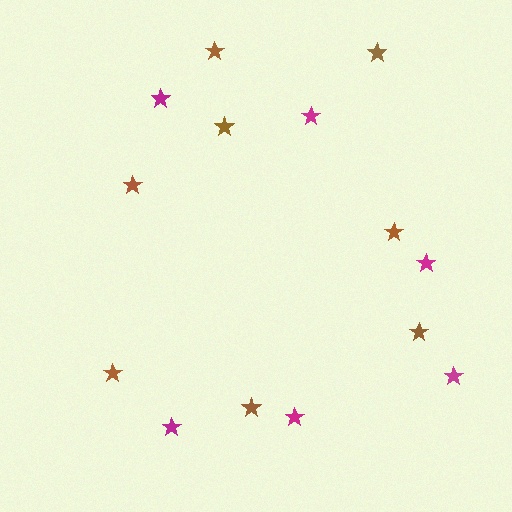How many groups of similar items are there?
There are 2 groups: one group of magenta stars (6) and one group of brown stars (8).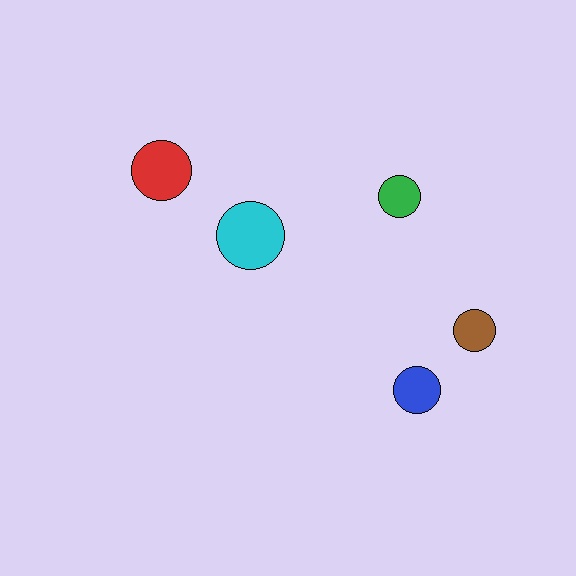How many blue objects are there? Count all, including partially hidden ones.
There is 1 blue object.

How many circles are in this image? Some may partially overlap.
There are 5 circles.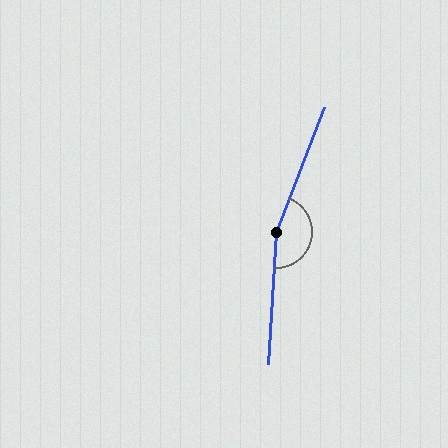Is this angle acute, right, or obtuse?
It is obtuse.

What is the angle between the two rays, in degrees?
Approximately 162 degrees.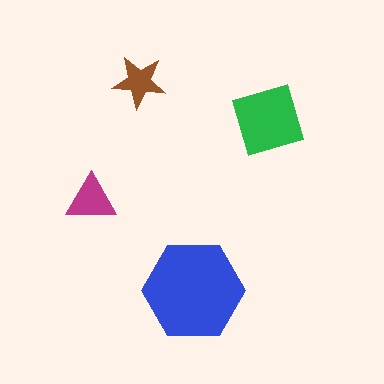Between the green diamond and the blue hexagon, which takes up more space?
The blue hexagon.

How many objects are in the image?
There are 4 objects in the image.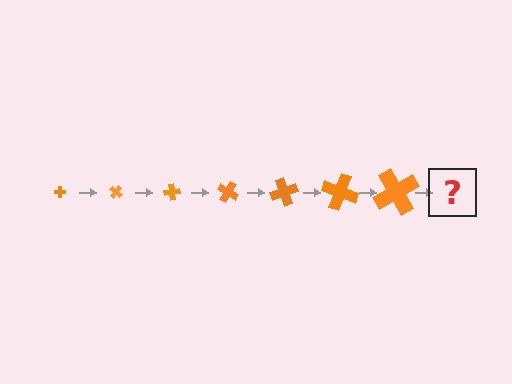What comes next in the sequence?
The next element should be a cross, larger than the previous one and rotated 280 degrees from the start.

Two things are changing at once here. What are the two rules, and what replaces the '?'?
The two rules are that the cross grows larger each step and it rotates 40 degrees each step. The '?' should be a cross, larger than the previous one and rotated 280 degrees from the start.